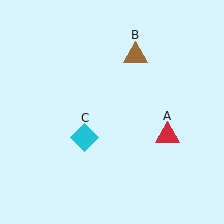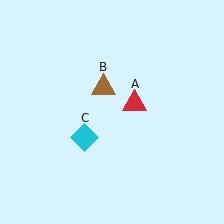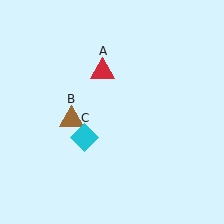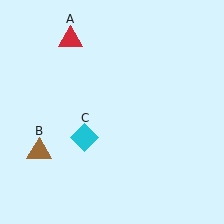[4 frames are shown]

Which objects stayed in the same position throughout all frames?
Cyan diamond (object C) remained stationary.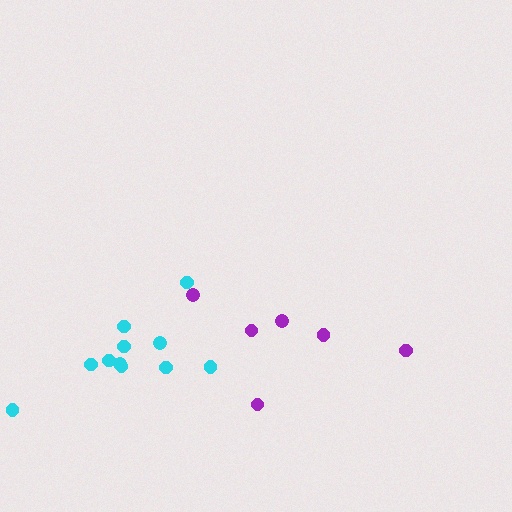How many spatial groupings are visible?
There are 2 spatial groupings.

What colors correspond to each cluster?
The clusters are colored: cyan, purple.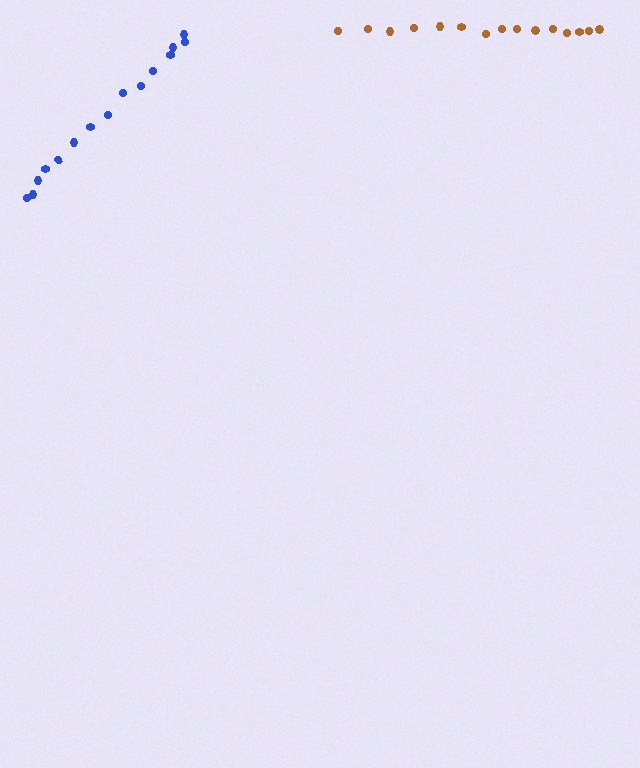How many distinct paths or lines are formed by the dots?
There are 2 distinct paths.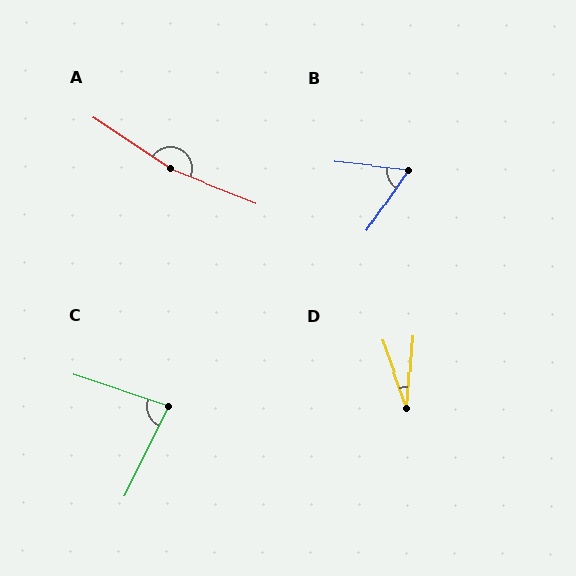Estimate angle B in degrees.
Approximately 62 degrees.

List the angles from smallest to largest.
D (24°), B (62°), C (82°), A (168°).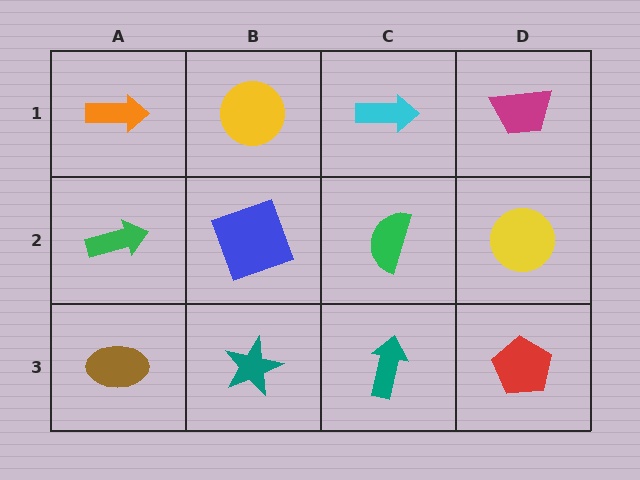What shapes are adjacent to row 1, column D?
A yellow circle (row 2, column D), a cyan arrow (row 1, column C).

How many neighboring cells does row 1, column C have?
3.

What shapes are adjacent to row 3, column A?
A green arrow (row 2, column A), a teal star (row 3, column B).